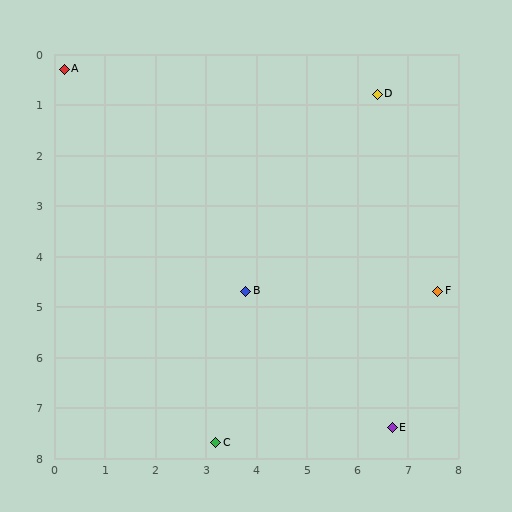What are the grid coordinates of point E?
Point E is at approximately (6.7, 7.4).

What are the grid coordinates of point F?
Point F is at approximately (7.6, 4.7).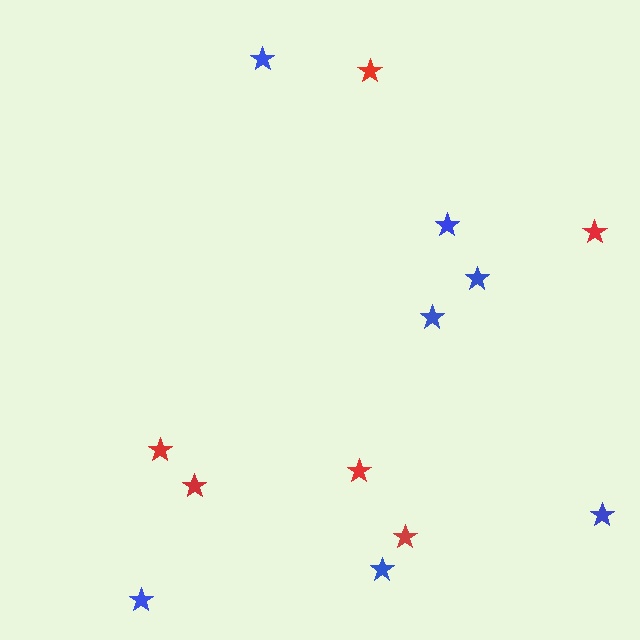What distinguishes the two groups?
There are 2 groups: one group of red stars (6) and one group of blue stars (7).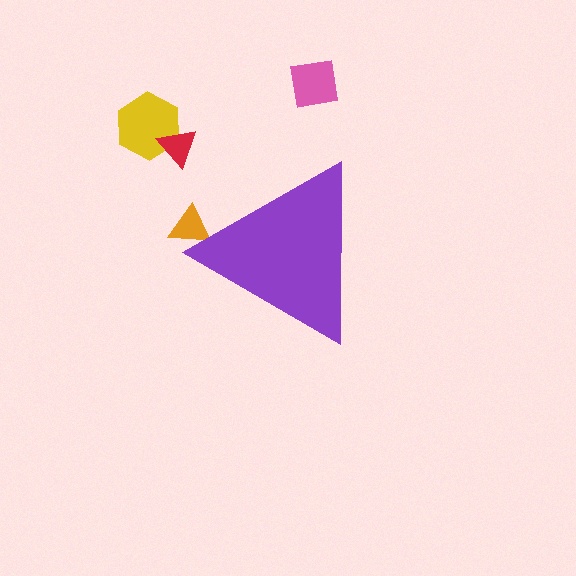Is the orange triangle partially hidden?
Yes, the orange triangle is partially hidden behind the purple triangle.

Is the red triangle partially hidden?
No, the red triangle is fully visible.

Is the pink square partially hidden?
No, the pink square is fully visible.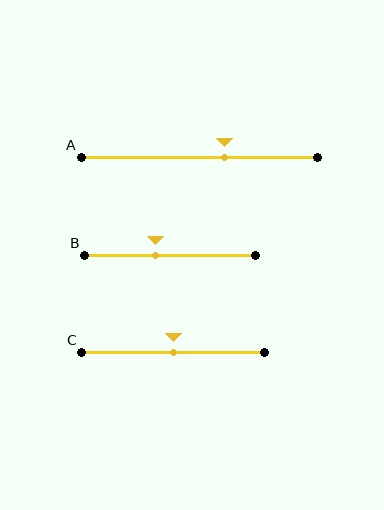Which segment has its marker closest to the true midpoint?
Segment C has its marker closest to the true midpoint.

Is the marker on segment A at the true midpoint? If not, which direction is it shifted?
No, the marker on segment A is shifted to the right by about 11% of the segment length.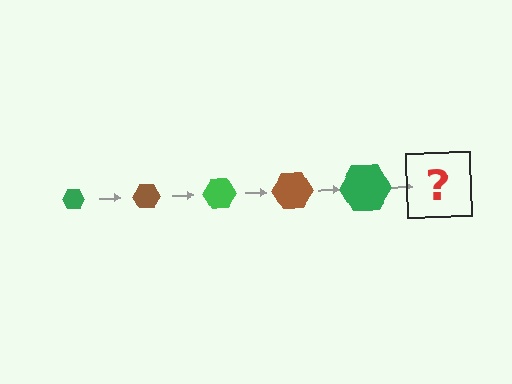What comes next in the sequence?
The next element should be a brown hexagon, larger than the previous one.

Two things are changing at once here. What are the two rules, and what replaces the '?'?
The two rules are that the hexagon grows larger each step and the color cycles through green and brown. The '?' should be a brown hexagon, larger than the previous one.